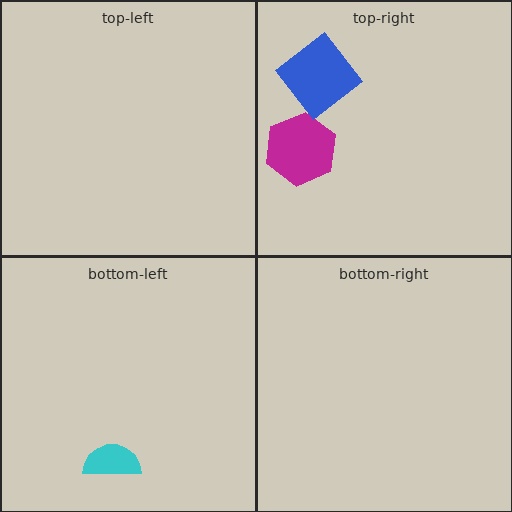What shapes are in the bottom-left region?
The cyan semicircle.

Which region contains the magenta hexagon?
The top-right region.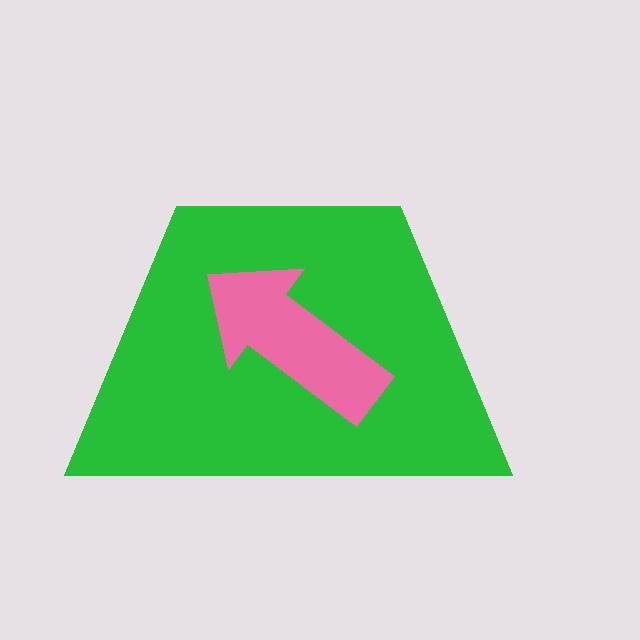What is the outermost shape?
The green trapezoid.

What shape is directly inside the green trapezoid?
The pink arrow.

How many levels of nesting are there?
2.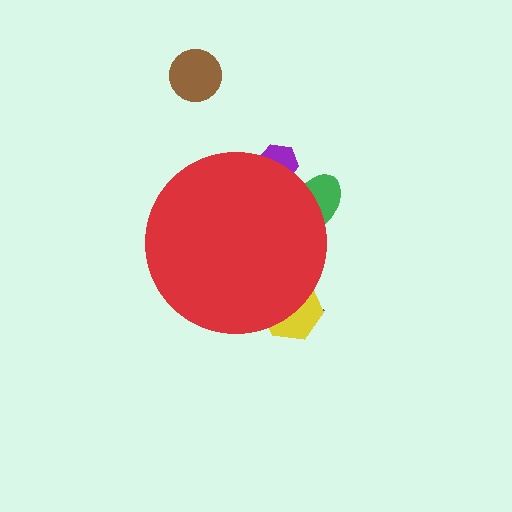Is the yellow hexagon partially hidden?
Yes, the yellow hexagon is partially hidden behind the red circle.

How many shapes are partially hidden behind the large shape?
4 shapes are partially hidden.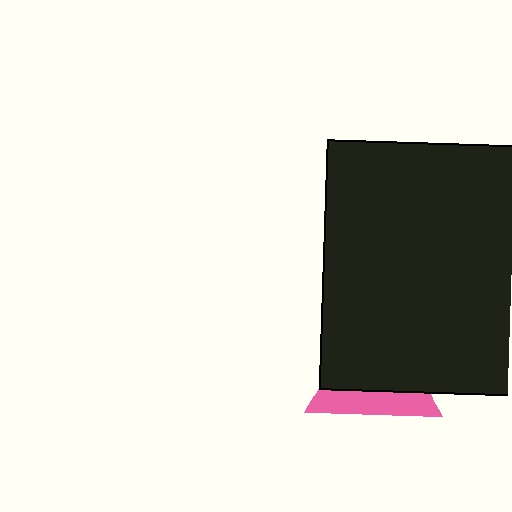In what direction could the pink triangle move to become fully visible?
The pink triangle could move down. That would shift it out from behind the black square entirely.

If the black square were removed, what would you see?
You would see the complete pink triangle.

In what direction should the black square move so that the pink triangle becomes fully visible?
The black square should move up. That is the shortest direction to clear the overlap and leave the pink triangle fully visible.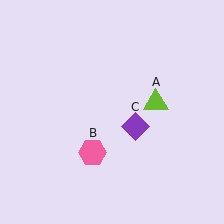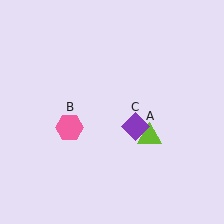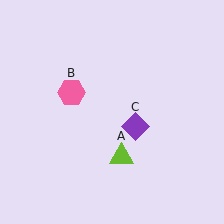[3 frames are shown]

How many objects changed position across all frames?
2 objects changed position: lime triangle (object A), pink hexagon (object B).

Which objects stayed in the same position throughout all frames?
Purple diamond (object C) remained stationary.